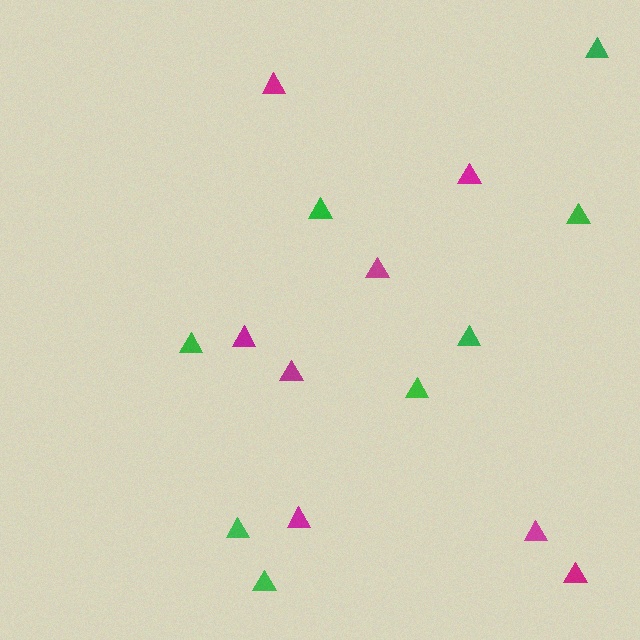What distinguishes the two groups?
There are 2 groups: one group of green triangles (8) and one group of magenta triangles (8).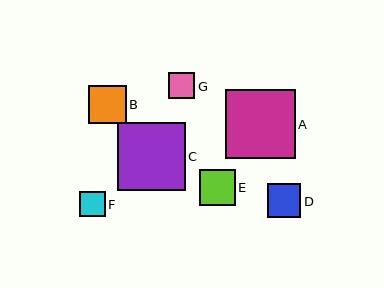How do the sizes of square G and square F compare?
Square G and square F are approximately the same size.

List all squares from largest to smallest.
From largest to smallest: A, C, B, E, D, G, F.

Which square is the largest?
Square A is the largest with a size of approximately 70 pixels.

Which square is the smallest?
Square F is the smallest with a size of approximately 26 pixels.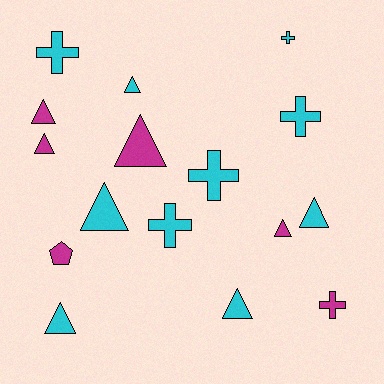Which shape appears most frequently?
Triangle, with 9 objects.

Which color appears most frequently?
Cyan, with 10 objects.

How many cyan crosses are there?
There are 5 cyan crosses.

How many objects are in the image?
There are 16 objects.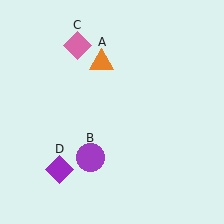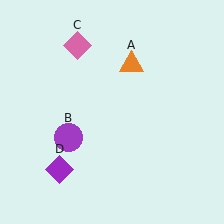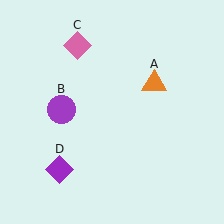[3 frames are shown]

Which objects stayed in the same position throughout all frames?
Pink diamond (object C) and purple diamond (object D) remained stationary.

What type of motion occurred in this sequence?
The orange triangle (object A), purple circle (object B) rotated clockwise around the center of the scene.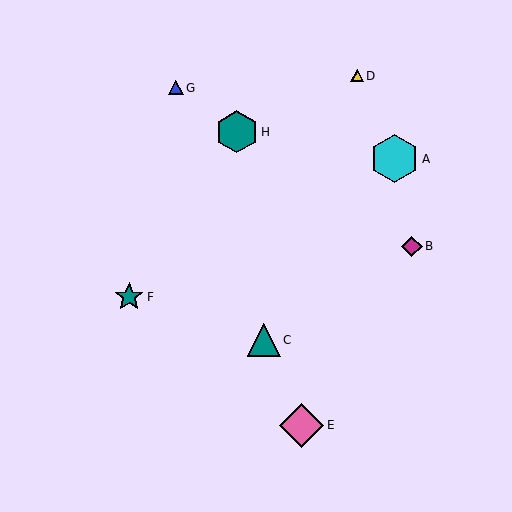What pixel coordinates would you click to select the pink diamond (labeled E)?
Click at (302, 425) to select the pink diamond E.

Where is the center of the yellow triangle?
The center of the yellow triangle is at (357, 76).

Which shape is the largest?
The cyan hexagon (labeled A) is the largest.